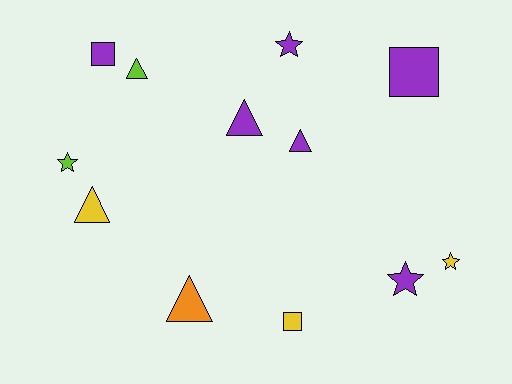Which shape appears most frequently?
Triangle, with 5 objects.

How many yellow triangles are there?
There is 1 yellow triangle.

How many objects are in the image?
There are 12 objects.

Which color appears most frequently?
Purple, with 6 objects.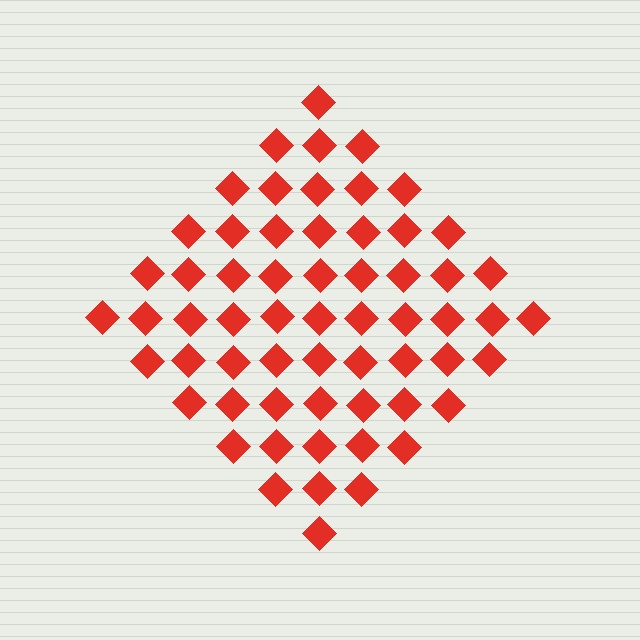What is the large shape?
The large shape is a diamond.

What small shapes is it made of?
It is made of small diamonds.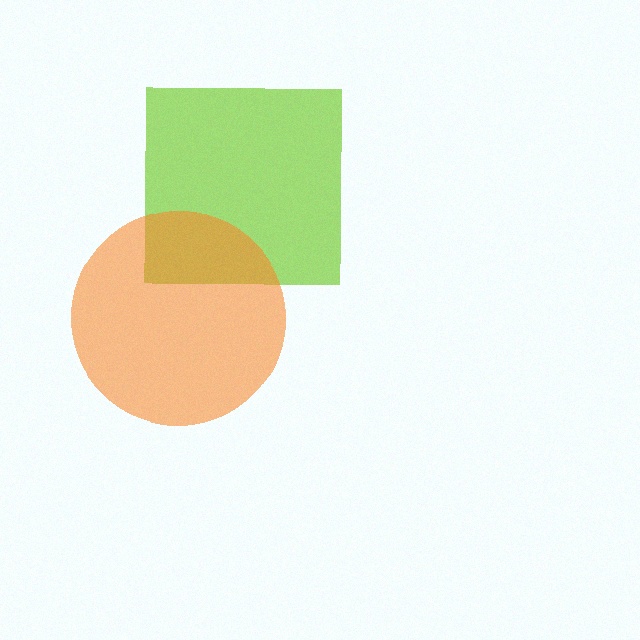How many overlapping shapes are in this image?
There are 2 overlapping shapes in the image.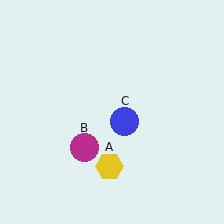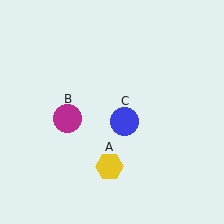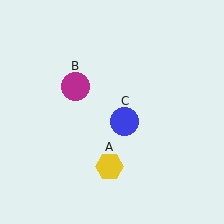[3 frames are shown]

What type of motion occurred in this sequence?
The magenta circle (object B) rotated clockwise around the center of the scene.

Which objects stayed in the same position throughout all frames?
Yellow hexagon (object A) and blue circle (object C) remained stationary.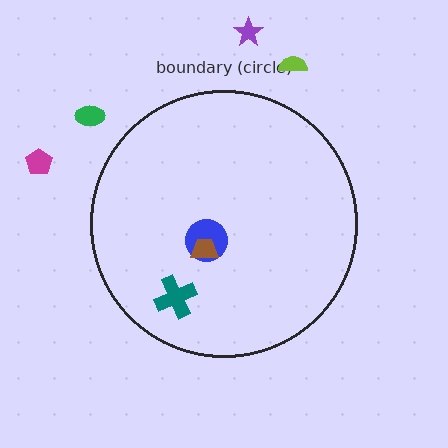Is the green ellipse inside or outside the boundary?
Outside.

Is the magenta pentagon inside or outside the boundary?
Outside.